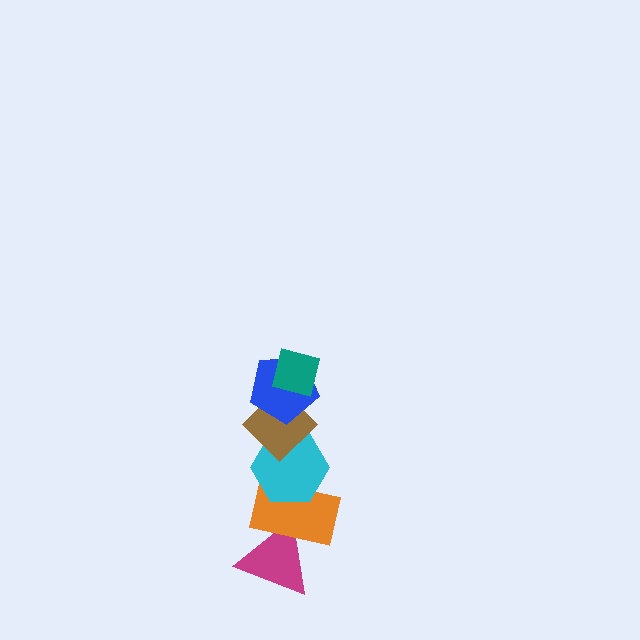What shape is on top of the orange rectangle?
The cyan hexagon is on top of the orange rectangle.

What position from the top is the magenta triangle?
The magenta triangle is 6th from the top.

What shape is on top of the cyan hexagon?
The brown diamond is on top of the cyan hexagon.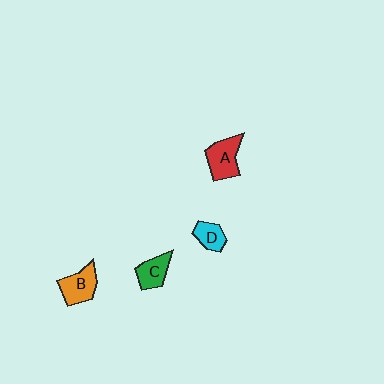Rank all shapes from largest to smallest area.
From largest to smallest: A (red), B (orange), C (green), D (cyan).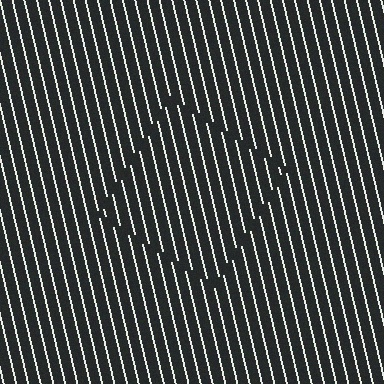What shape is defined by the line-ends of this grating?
An illusory square. The interior of the shape contains the same grating, shifted by half a period — the contour is defined by the phase discontinuity where line-ends from the inner and outer gratings abut.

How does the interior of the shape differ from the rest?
The interior of the shape contains the same grating, shifted by half a period — the contour is defined by the phase discontinuity where line-ends from the inner and outer gratings abut.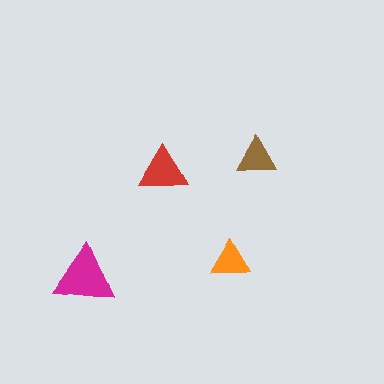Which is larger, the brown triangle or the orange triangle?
The brown one.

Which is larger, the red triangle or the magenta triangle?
The magenta one.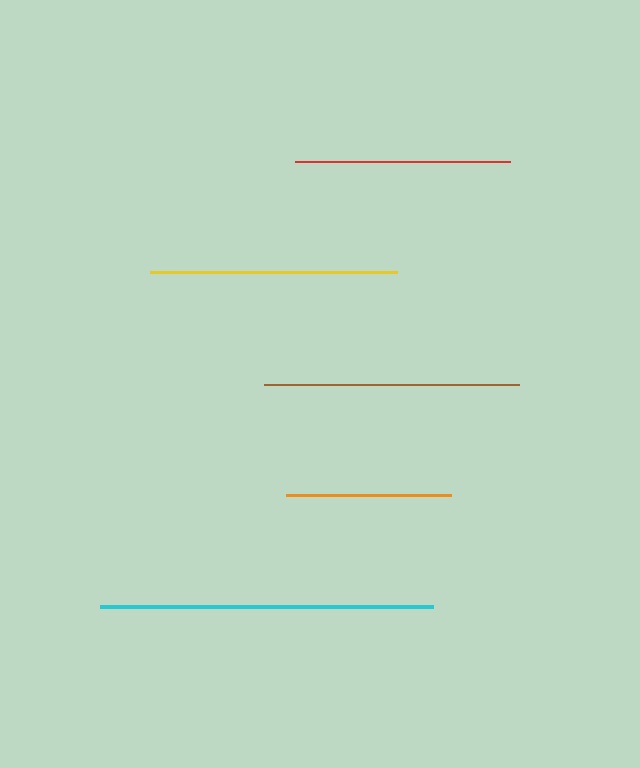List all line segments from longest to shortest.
From longest to shortest: cyan, brown, yellow, red, orange.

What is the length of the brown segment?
The brown segment is approximately 255 pixels long.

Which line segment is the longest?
The cyan line is the longest at approximately 334 pixels.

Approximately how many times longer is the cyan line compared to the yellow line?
The cyan line is approximately 1.4 times the length of the yellow line.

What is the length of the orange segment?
The orange segment is approximately 165 pixels long.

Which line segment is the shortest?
The orange line is the shortest at approximately 165 pixels.